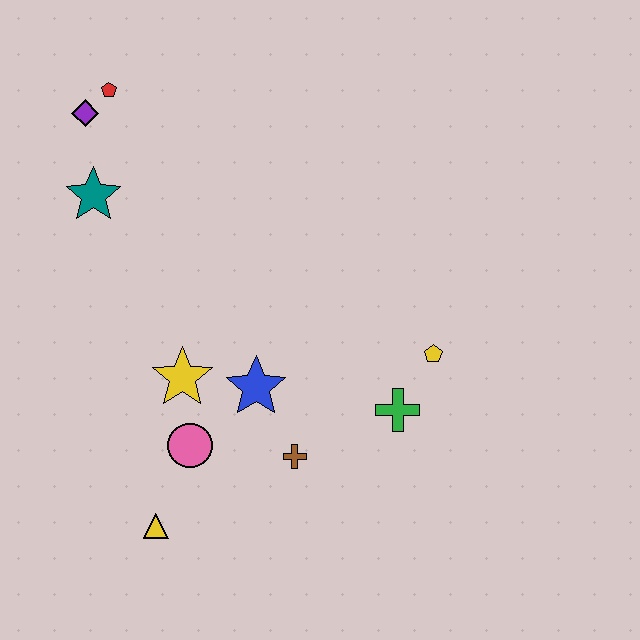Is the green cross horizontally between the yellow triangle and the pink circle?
No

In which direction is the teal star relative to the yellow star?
The teal star is above the yellow star.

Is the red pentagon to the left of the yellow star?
Yes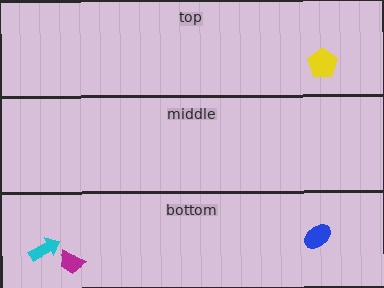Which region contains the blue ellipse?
The bottom region.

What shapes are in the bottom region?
The cyan arrow, the blue ellipse, the magenta trapezoid.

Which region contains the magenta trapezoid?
The bottom region.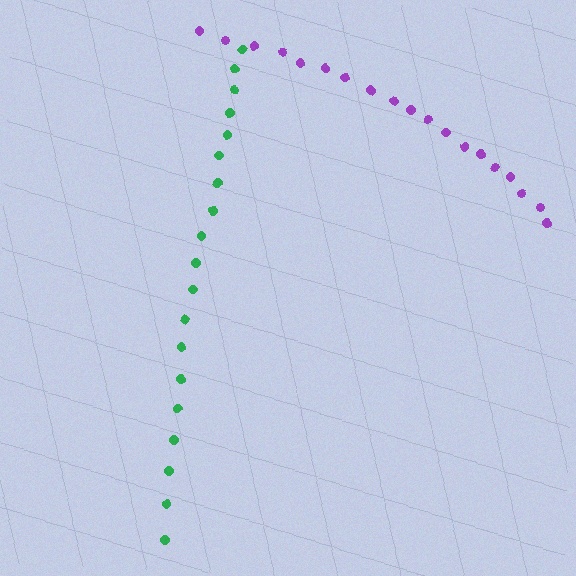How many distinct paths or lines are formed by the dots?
There are 2 distinct paths.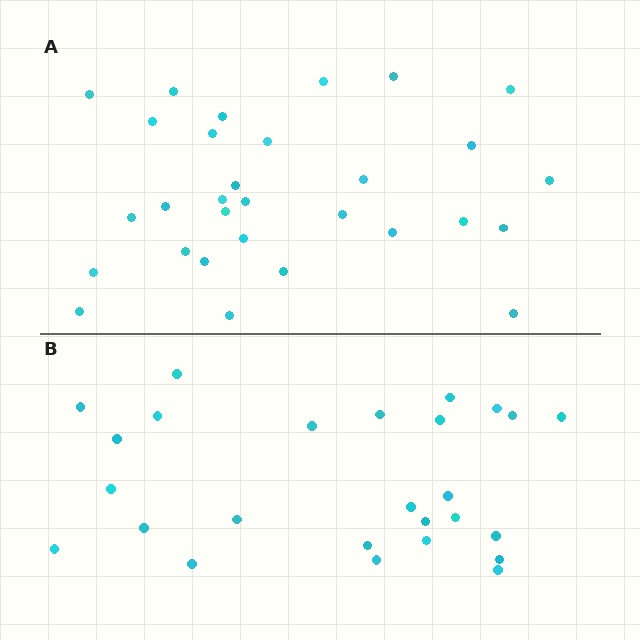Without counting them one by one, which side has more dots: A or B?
Region A (the top region) has more dots.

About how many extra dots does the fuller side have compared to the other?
Region A has about 4 more dots than region B.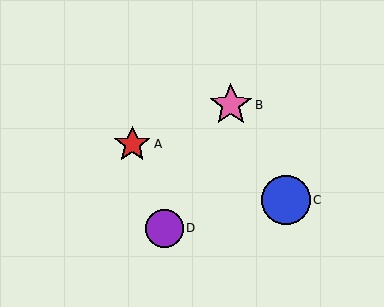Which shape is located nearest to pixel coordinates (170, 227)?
The purple circle (labeled D) at (164, 228) is nearest to that location.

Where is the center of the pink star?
The center of the pink star is at (231, 105).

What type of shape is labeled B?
Shape B is a pink star.